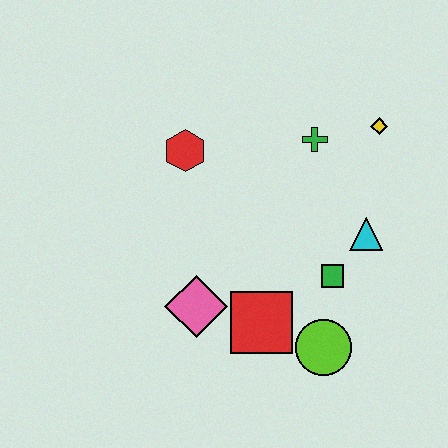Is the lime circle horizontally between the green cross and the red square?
No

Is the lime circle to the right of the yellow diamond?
No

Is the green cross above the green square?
Yes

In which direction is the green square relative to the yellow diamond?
The green square is below the yellow diamond.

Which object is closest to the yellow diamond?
The green cross is closest to the yellow diamond.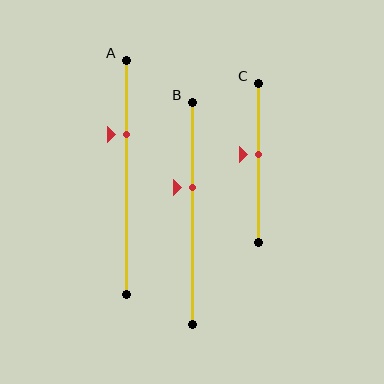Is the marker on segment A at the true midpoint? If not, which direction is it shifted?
No, the marker on segment A is shifted upward by about 18% of the segment length.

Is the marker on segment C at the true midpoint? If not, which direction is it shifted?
No, the marker on segment C is shifted upward by about 5% of the segment length.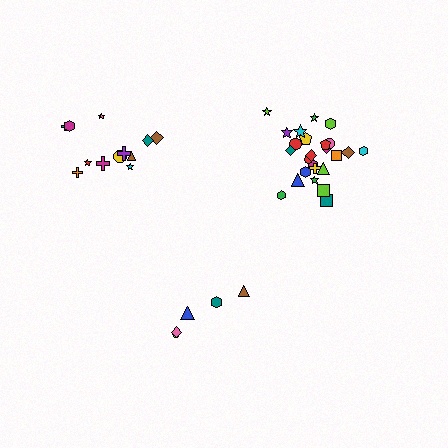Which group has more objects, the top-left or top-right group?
The top-right group.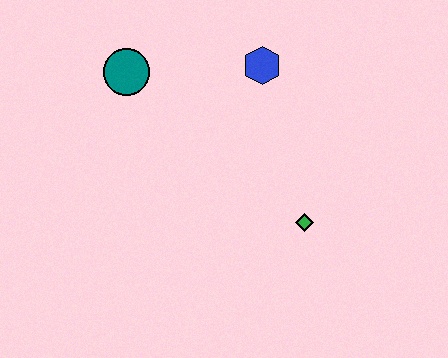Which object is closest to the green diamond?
The blue hexagon is closest to the green diamond.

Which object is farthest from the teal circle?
The green diamond is farthest from the teal circle.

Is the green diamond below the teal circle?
Yes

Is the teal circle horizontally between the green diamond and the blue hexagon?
No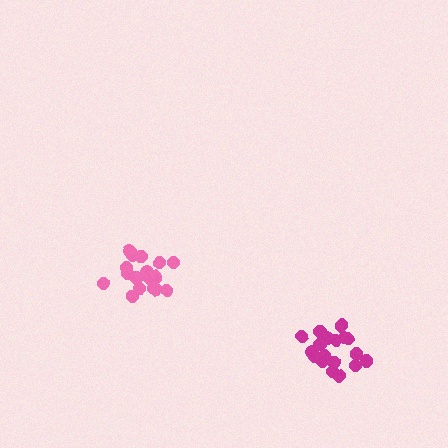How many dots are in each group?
Group 1: 18 dots, Group 2: 19 dots (37 total).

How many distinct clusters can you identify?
There are 2 distinct clusters.